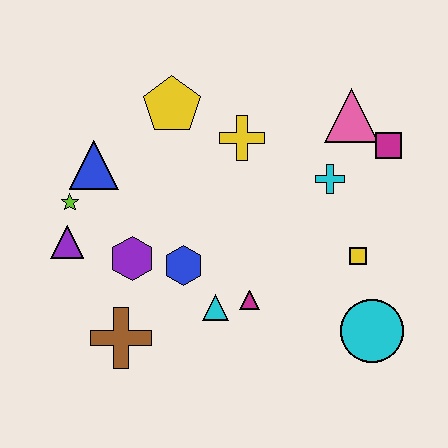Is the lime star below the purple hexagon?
No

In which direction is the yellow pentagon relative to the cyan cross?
The yellow pentagon is to the left of the cyan cross.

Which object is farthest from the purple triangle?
The magenta square is farthest from the purple triangle.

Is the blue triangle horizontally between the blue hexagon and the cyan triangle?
No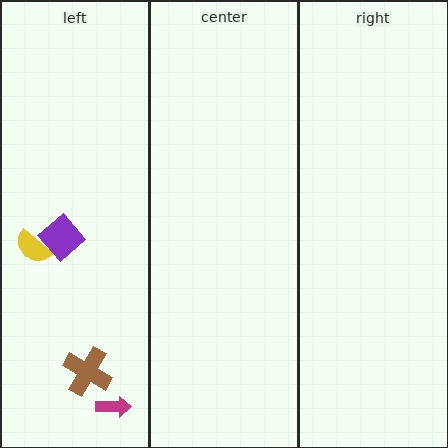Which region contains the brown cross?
The left region.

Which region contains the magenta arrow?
The left region.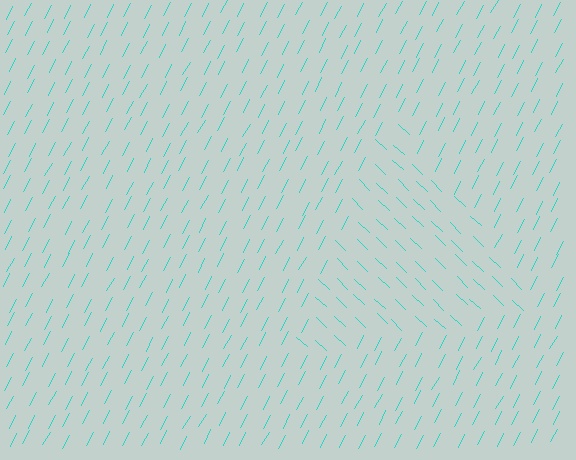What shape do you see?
I see a triangle.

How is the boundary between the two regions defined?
The boundary is defined purely by a change in line orientation (approximately 74 degrees difference). All lines are the same color and thickness.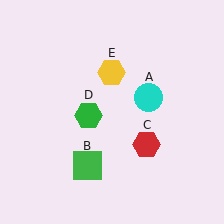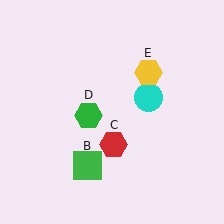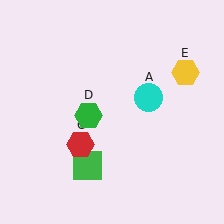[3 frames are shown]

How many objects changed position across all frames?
2 objects changed position: red hexagon (object C), yellow hexagon (object E).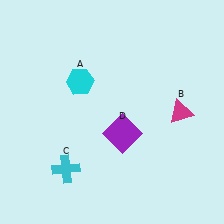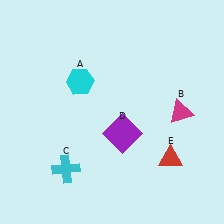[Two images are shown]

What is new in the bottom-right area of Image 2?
A red triangle (E) was added in the bottom-right area of Image 2.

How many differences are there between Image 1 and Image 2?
There is 1 difference between the two images.